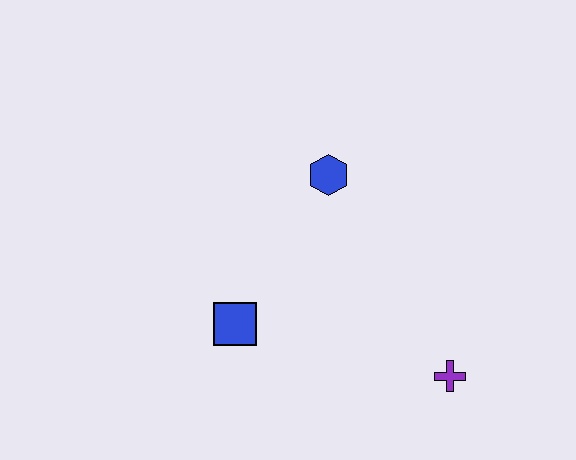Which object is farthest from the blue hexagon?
The purple cross is farthest from the blue hexagon.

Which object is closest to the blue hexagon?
The blue square is closest to the blue hexagon.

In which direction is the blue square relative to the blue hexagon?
The blue square is below the blue hexagon.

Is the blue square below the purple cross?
No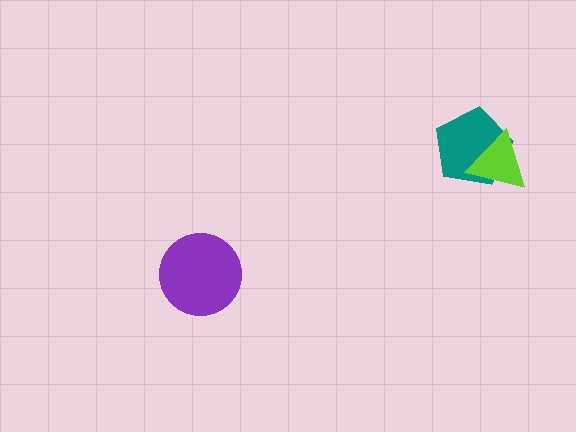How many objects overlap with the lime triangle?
1 object overlaps with the lime triangle.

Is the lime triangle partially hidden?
No, no other shape covers it.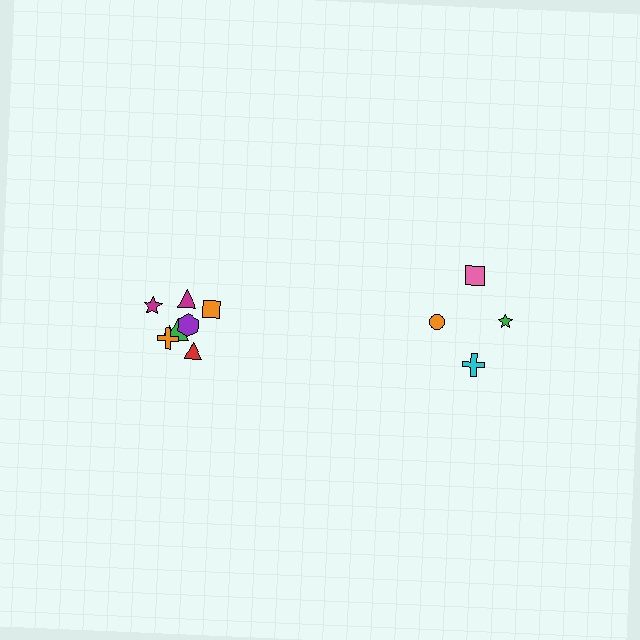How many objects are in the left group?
There are 8 objects.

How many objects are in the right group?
There are 5 objects.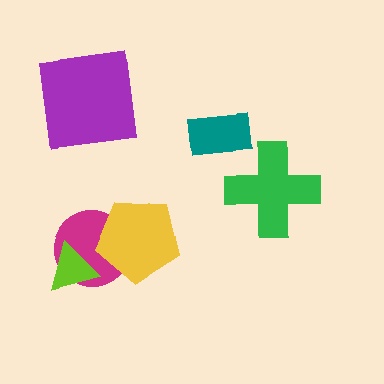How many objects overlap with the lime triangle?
1 object overlaps with the lime triangle.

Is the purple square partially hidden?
No, no other shape covers it.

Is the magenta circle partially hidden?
Yes, it is partially covered by another shape.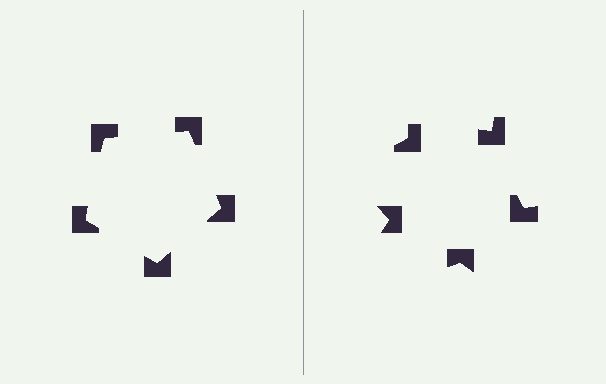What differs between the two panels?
The notched squares are positioned identically on both sides; only the wedge orientations differ. On the left they align to a pentagon; on the right they are misaligned.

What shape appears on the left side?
An illusory pentagon.